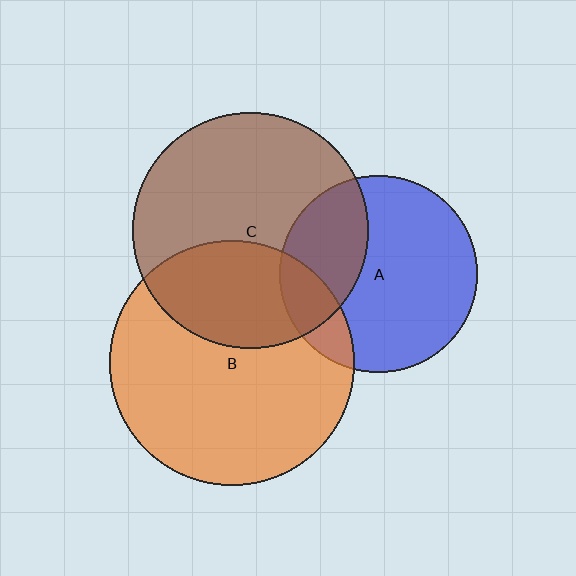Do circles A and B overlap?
Yes.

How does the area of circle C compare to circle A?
Approximately 1.4 times.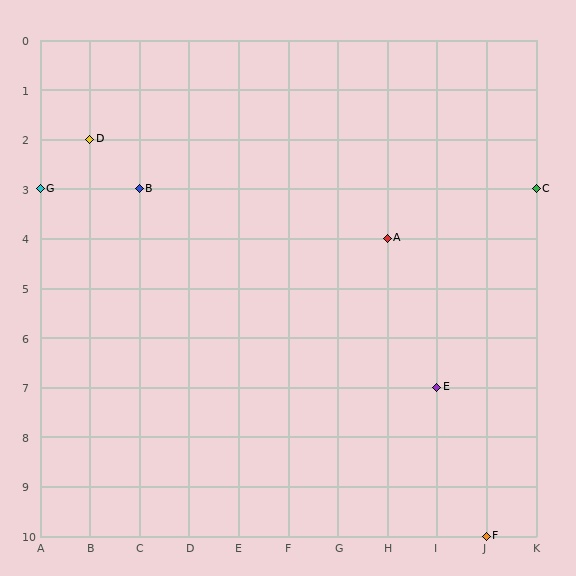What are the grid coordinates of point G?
Point G is at grid coordinates (A, 3).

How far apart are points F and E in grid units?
Points F and E are 1 column and 3 rows apart (about 3.2 grid units diagonally).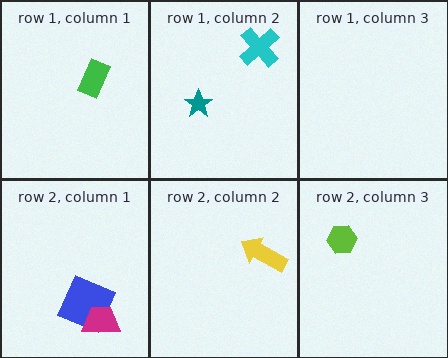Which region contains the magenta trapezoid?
The row 2, column 1 region.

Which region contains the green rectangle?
The row 1, column 1 region.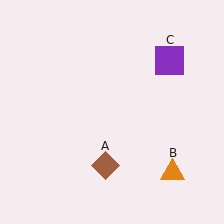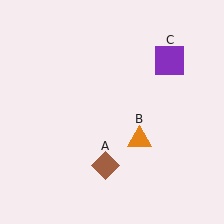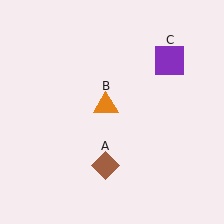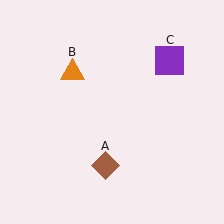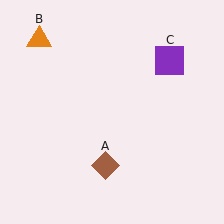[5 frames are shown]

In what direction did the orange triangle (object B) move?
The orange triangle (object B) moved up and to the left.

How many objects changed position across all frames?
1 object changed position: orange triangle (object B).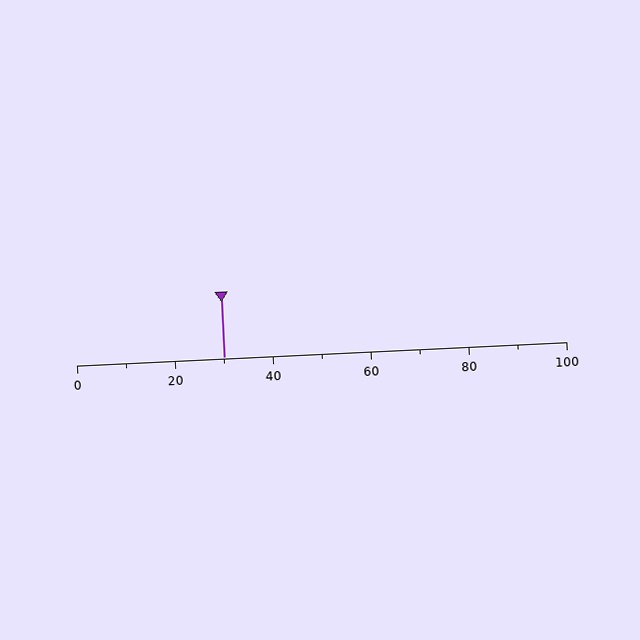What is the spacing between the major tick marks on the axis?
The major ticks are spaced 20 apart.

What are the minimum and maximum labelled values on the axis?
The axis runs from 0 to 100.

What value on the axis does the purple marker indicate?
The marker indicates approximately 30.